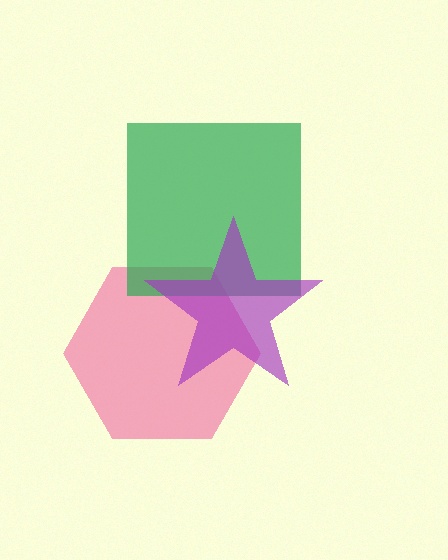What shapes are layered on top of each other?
The layered shapes are: a pink hexagon, a green square, a purple star.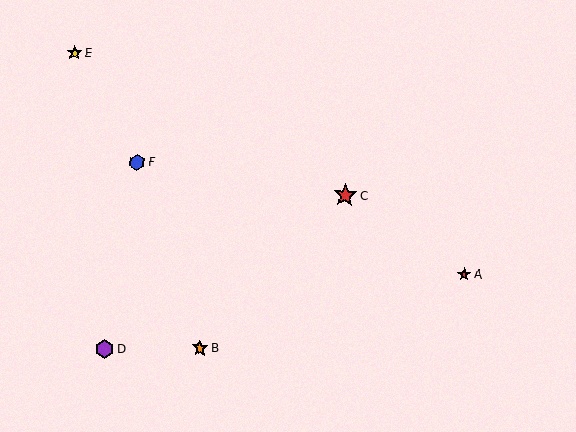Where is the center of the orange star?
The center of the orange star is at (200, 348).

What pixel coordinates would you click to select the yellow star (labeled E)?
Click at (75, 53) to select the yellow star E.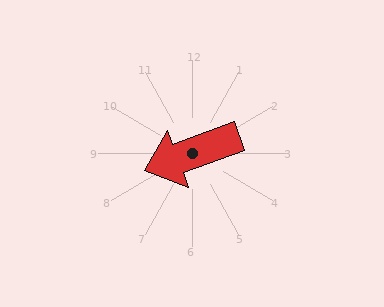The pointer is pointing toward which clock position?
Roughly 8 o'clock.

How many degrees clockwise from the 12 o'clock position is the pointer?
Approximately 250 degrees.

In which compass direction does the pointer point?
West.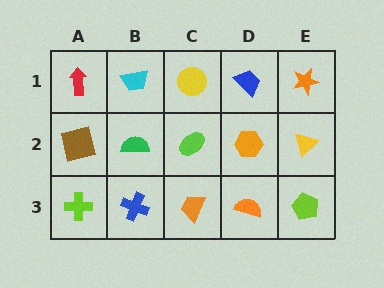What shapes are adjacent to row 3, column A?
A brown square (row 2, column A), a blue cross (row 3, column B).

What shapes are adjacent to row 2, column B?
A cyan trapezoid (row 1, column B), a blue cross (row 3, column B), a brown square (row 2, column A), a lime ellipse (row 2, column C).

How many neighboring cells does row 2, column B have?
4.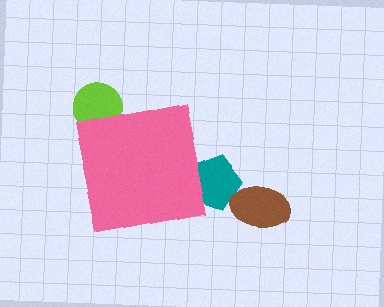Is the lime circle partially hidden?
Yes, the lime circle is partially hidden behind the pink square.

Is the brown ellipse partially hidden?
No, the brown ellipse is fully visible.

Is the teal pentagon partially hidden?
Yes, the teal pentagon is partially hidden behind the pink square.